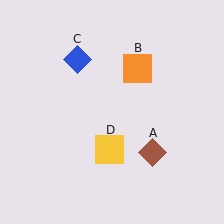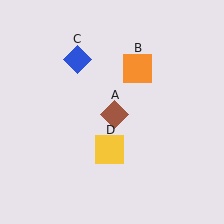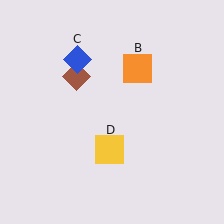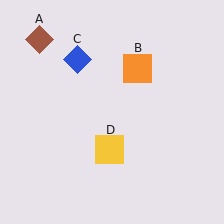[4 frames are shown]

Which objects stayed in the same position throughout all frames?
Orange square (object B) and blue diamond (object C) and yellow square (object D) remained stationary.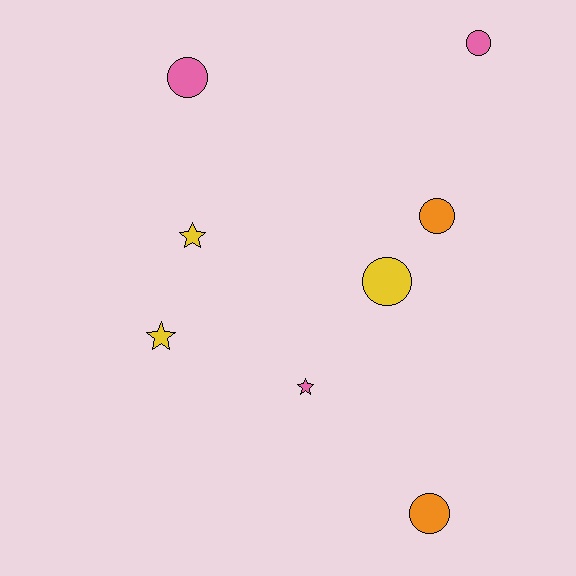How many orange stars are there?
There are no orange stars.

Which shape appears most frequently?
Circle, with 5 objects.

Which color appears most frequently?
Pink, with 3 objects.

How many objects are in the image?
There are 8 objects.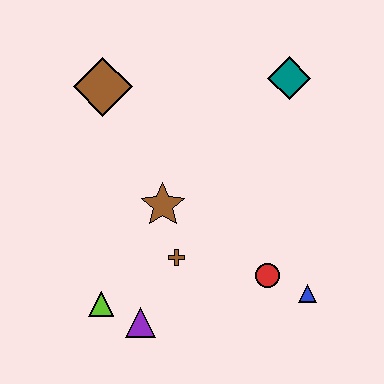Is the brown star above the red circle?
Yes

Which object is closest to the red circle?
The blue triangle is closest to the red circle.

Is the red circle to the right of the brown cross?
Yes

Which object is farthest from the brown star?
The teal diamond is farthest from the brown star.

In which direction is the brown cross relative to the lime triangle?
The brown cross is to the right of the lime triangle.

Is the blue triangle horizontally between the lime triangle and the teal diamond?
No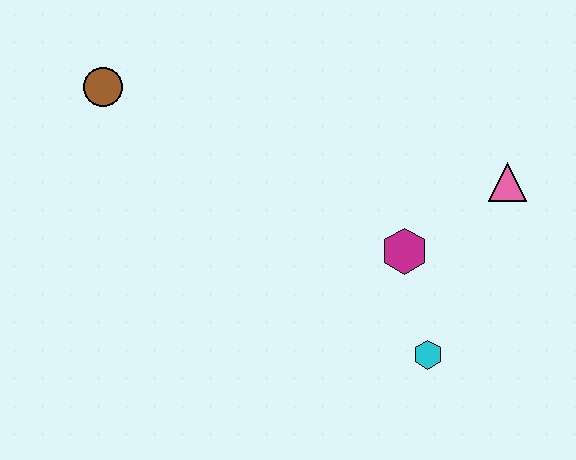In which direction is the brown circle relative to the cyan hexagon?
The brown circle is to the left of the cyan hexagon.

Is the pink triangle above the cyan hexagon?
Yes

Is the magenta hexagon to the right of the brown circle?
Yes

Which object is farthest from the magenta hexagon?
The brown circle is farthest from the magenta hexagon.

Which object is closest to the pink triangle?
The magenta hexagon is closest to the pink triangle.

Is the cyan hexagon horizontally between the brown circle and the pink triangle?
Yes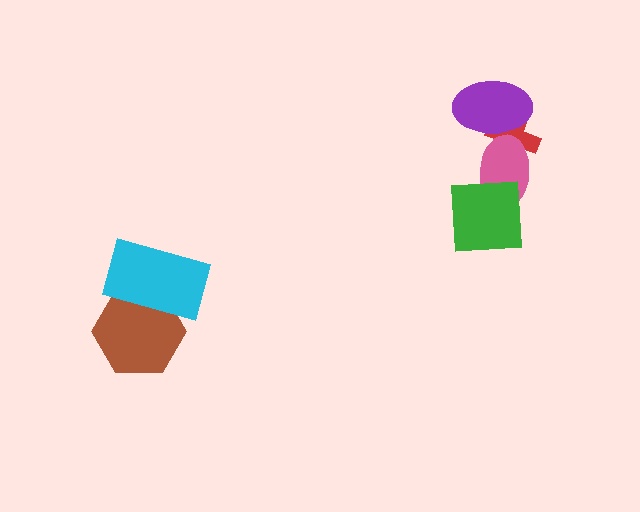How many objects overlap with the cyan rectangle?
1 object overlaps with the cyan rectangle.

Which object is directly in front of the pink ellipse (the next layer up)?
The green square is directly in front of the pink ellipse.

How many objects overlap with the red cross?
2 objects overlap with the red cross.